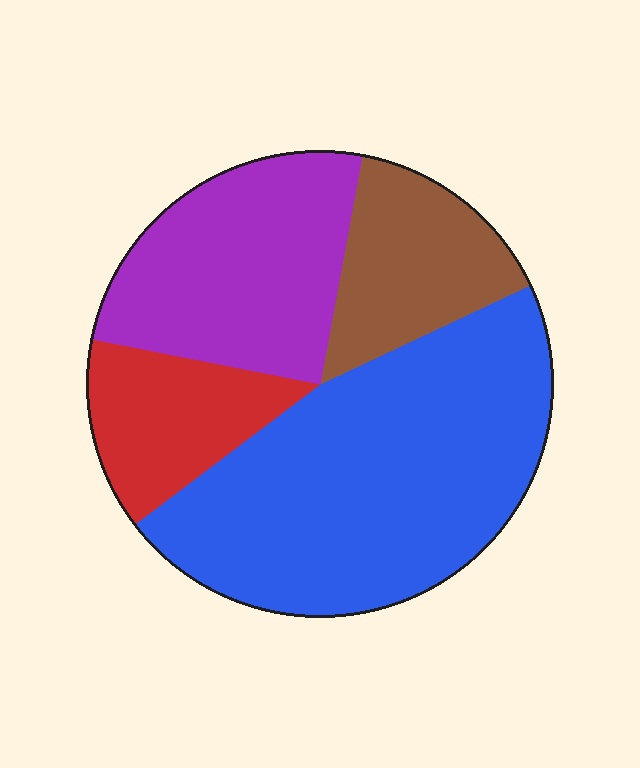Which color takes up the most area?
Blue, at roughly 45%.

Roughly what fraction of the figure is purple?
Purple covers about 25% of the figure.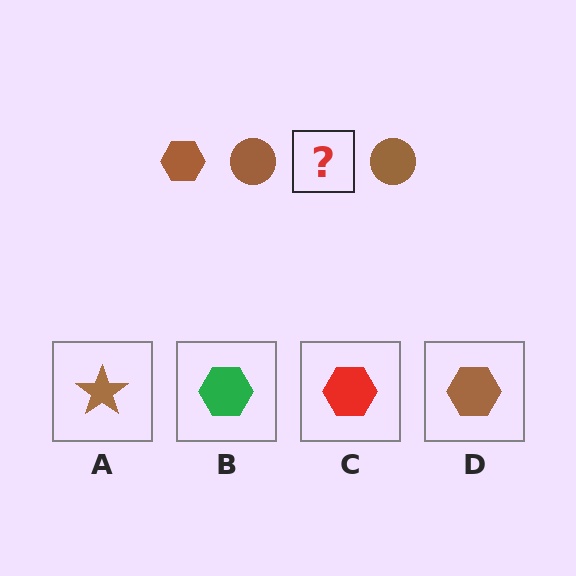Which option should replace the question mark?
Option D.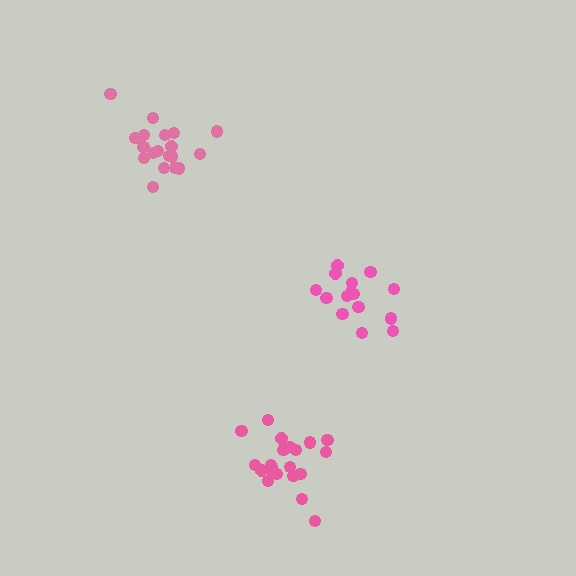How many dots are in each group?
Group 1: 15 dots, Group 2: 19 dots, Group 3: 21 dots (55 total).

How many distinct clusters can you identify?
There are 3 distinct clusters.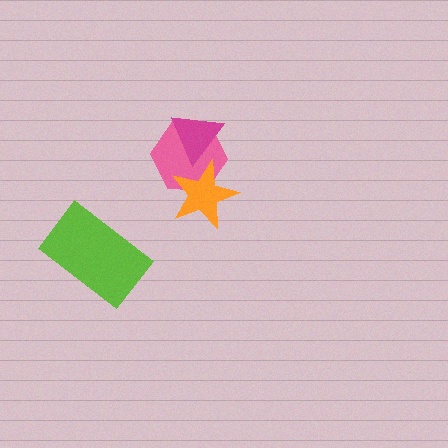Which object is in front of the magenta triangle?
The orange star is in front of the magenta triangle.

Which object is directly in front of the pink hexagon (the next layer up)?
The magenta triangle is directly in front of the pink hexagon.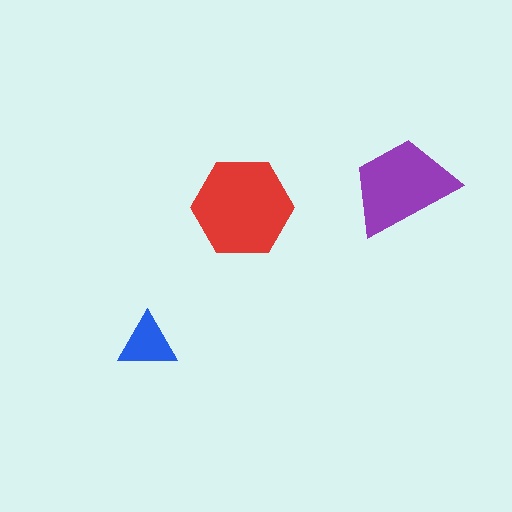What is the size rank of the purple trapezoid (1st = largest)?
2nd.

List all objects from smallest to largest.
The blue triangle, the purple trapezoid, the red hexagon.